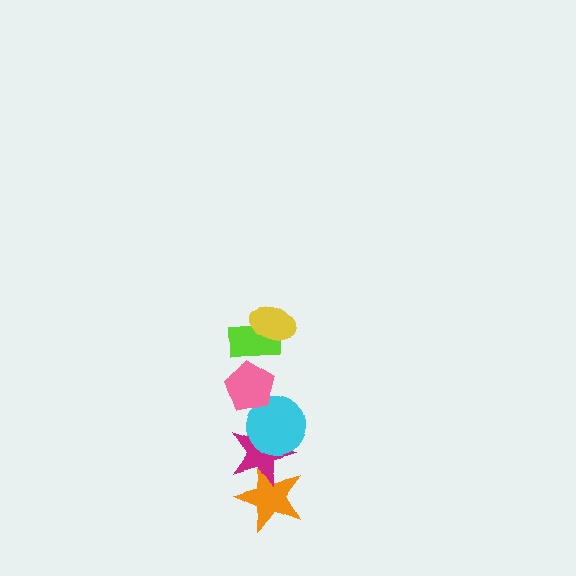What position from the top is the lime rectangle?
The lime rectangle is 2nd from the top.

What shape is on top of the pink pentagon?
The lime rectangle is on top of the pink pentagon.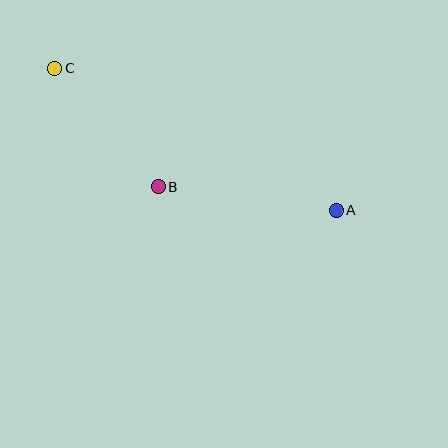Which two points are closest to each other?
Points B and C are closest to each other.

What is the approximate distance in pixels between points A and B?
The distance between A and B is approximately 179 pixels.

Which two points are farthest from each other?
Points A and C are farthest from each other.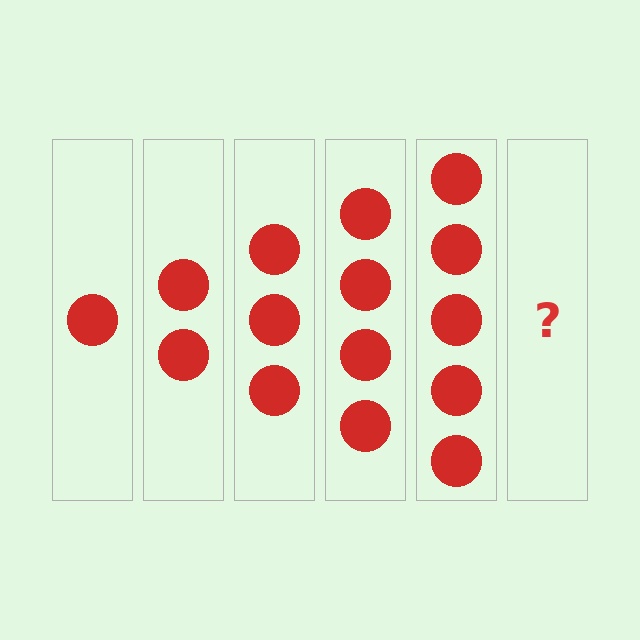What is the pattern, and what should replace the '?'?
The pattern is that each step adds one more circle. The '?' should be 6 circles.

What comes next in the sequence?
The next element should be 6 circles.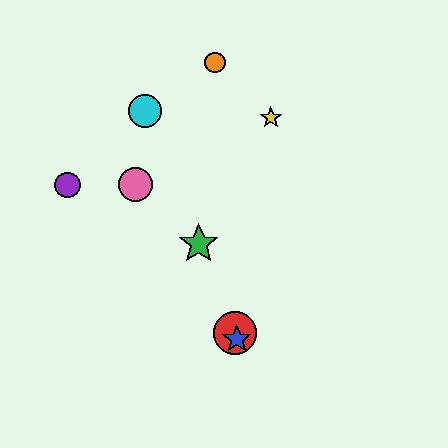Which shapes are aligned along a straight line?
The red circle, the blue star, the green star, the cyan circle are aligned along a straight line.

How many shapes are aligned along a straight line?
4 shapes (the red circle, the blue star, the green star, the cyan circle) are aligned along a straight line.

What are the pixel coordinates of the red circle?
The red circle is at (235, 333).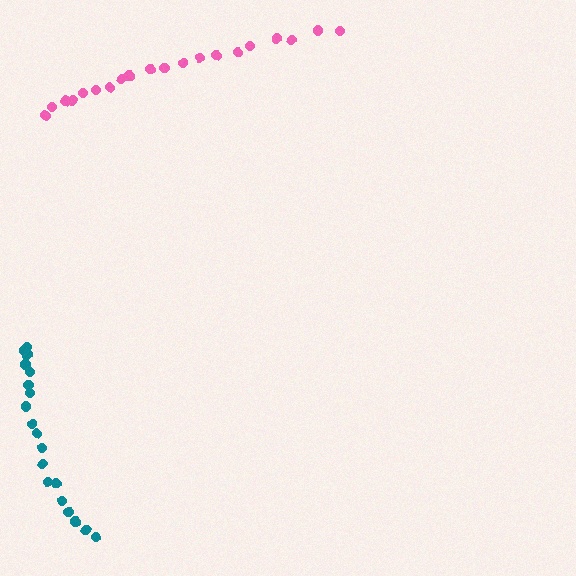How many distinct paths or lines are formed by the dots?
There are 2 distinct paths.